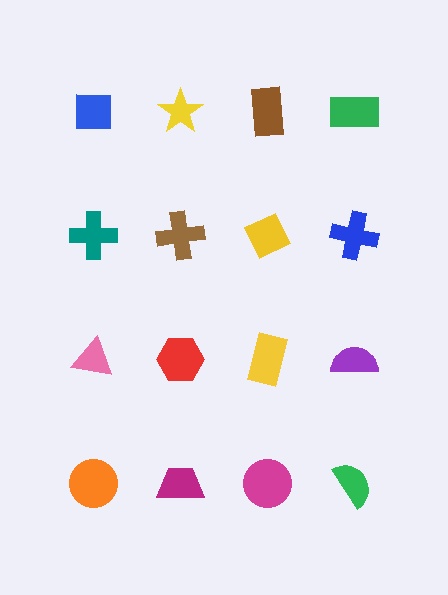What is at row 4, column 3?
A magenta circle.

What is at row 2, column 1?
A teal cross.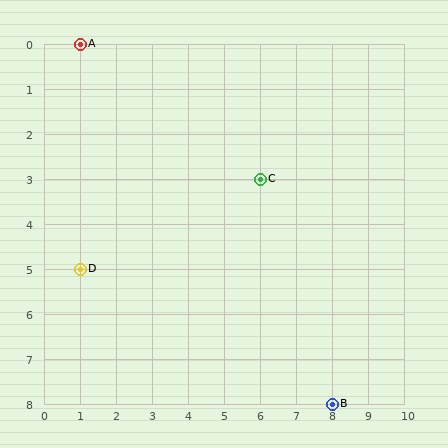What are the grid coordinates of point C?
Point C is at grid coordinates (6, 3).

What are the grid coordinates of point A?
Point A is at grid coordinates (1, 0).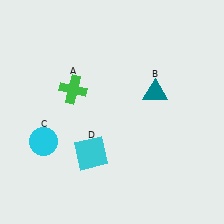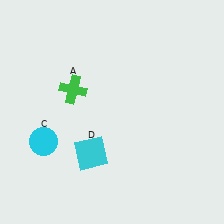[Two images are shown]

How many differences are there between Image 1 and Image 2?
There is 1 difference between the two images.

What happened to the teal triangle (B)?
The teal triangle (B) was removed in Image 2. It was in the top-right area of Image 1.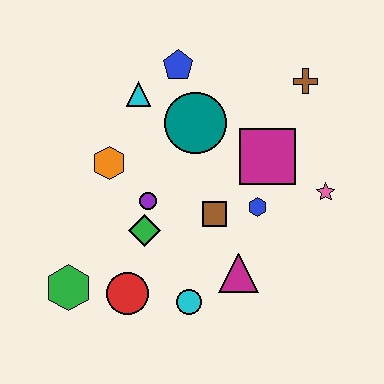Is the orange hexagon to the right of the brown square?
No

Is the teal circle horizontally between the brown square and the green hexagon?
Yes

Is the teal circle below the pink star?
No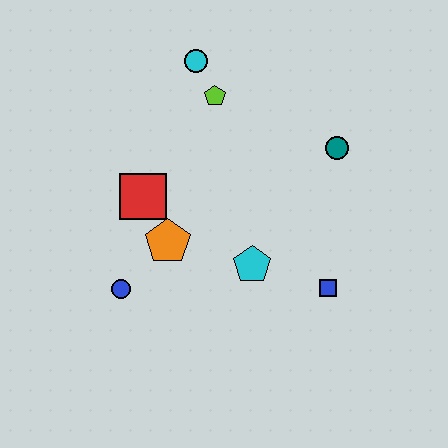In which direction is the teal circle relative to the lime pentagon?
The teal circle is to the right of the lime pentagon.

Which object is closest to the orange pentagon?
The red square is closest to the orange pentagon.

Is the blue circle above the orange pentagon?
No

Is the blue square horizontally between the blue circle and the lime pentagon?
No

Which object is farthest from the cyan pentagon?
The cyan circle is farthest from the cyan pentagon.